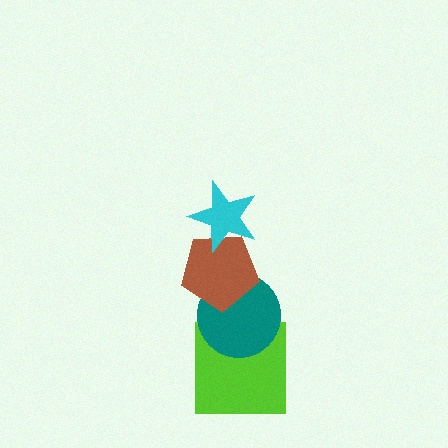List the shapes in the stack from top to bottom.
From top to bottom: the cyan star, the brown pentagon, the teal circle, the lime square.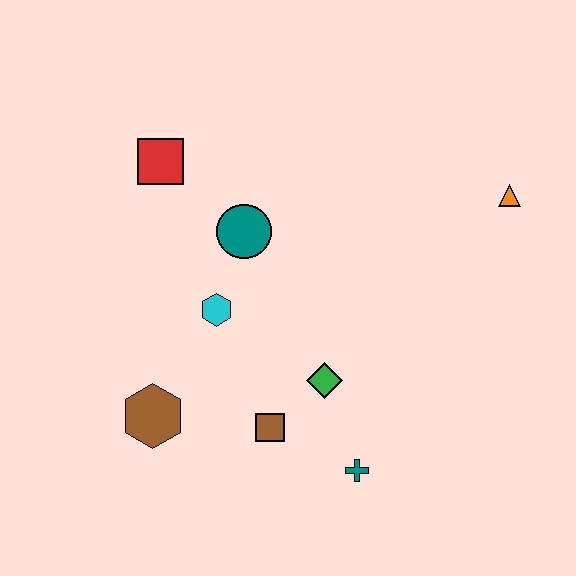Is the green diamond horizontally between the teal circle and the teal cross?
Yes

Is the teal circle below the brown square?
No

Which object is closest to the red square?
The teal circle is closest to the red square.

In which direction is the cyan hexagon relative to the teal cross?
The cyan hexagon is above the teal cross.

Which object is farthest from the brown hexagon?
The orange triangle is farthest from the brown hexagon.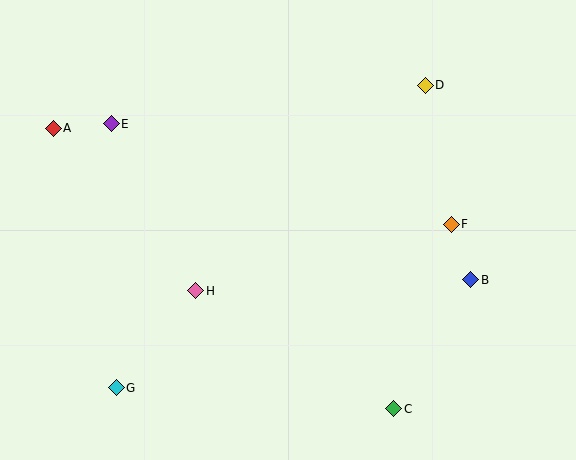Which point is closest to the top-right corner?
Point D is closest to the top-right corner.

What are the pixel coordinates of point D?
Point D is at (425, 85).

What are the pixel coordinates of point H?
Point H is at (196, 291).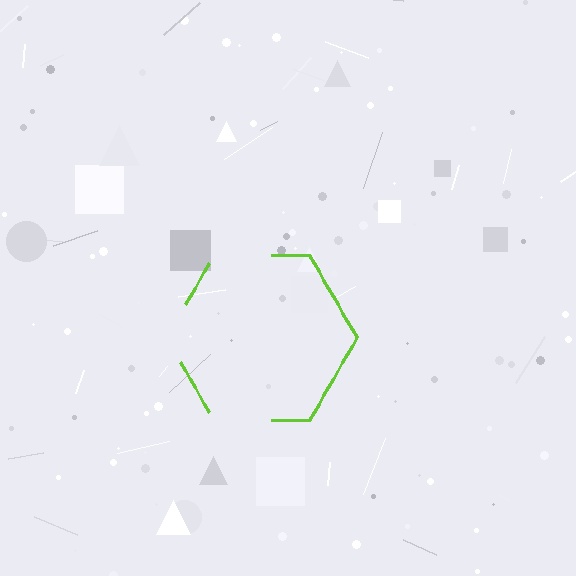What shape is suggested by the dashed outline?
The dashed outline suggests a hexagon.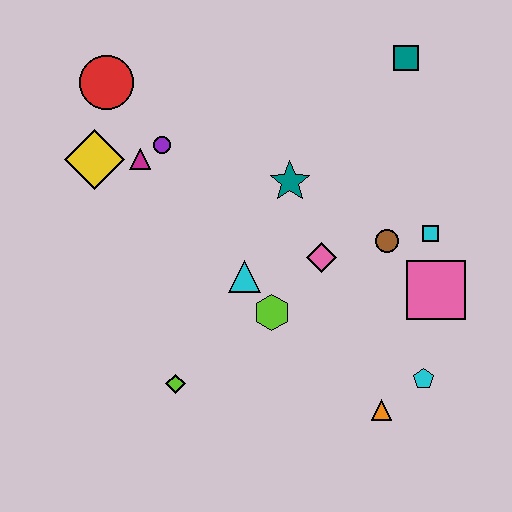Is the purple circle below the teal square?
Yes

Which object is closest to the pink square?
The cyan square is closest to the pink square.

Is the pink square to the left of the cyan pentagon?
No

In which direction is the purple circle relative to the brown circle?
The purple circle is to the left of the brown circle.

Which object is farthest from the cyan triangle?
The teal square is farthest from the cyan triangle.